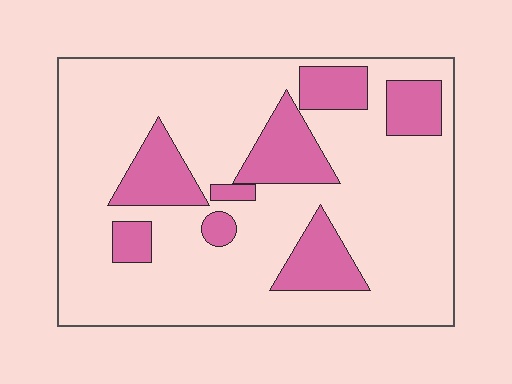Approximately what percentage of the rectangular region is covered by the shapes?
Approximately 20%.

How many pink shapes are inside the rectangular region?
8.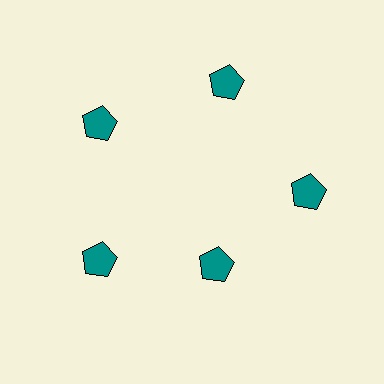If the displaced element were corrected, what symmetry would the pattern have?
It would have 5-fold rotational symmetry — the pattern would map onto itself every 72 degrees.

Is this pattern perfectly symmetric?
No. The 5 teal pentagons are arranged in a ring, but one element near the 5 o'clock position is pulled inward toward the center, breaking the 5-fold rotational symmetry.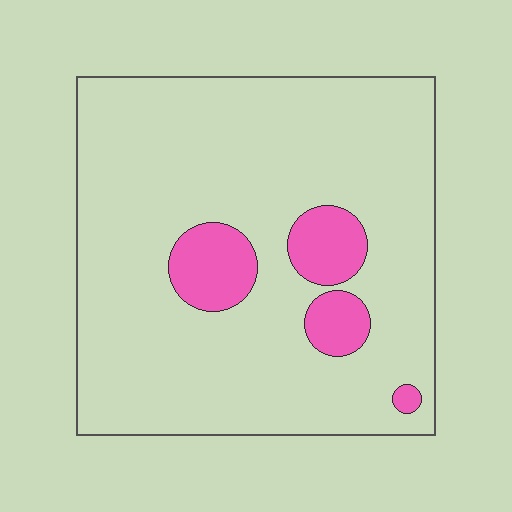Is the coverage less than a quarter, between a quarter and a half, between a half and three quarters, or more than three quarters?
Less than a quarter.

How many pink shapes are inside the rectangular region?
4.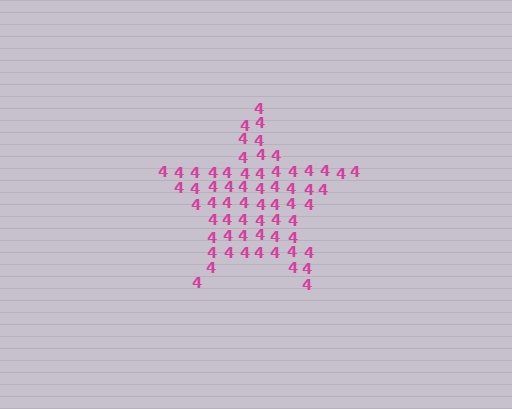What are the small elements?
The small elements are digit 4's.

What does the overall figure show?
The overall figure shows a star.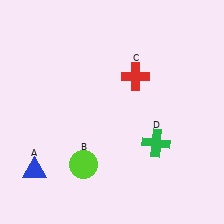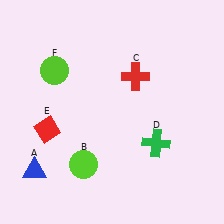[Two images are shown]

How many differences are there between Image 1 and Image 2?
There are 2 differences between the two images.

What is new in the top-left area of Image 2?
A lime circle (F) was added in the top-left area of Image 2.